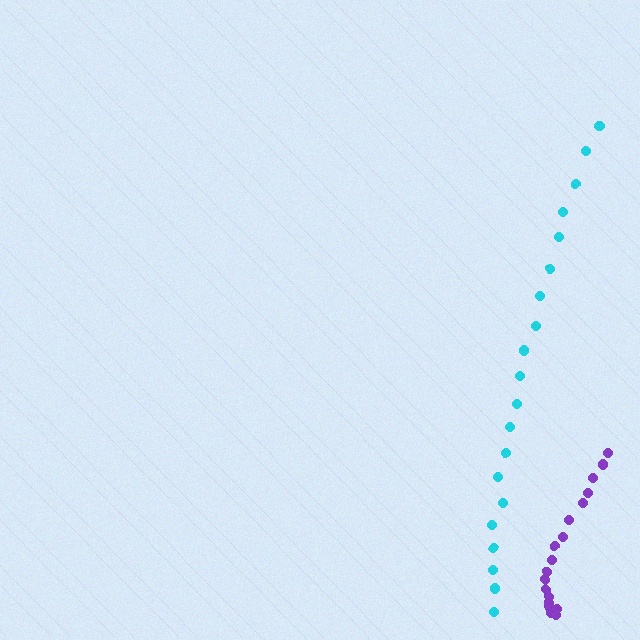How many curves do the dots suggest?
There are 2 distinct paths.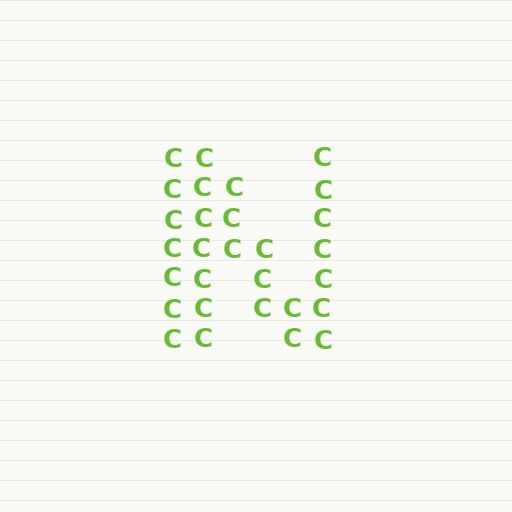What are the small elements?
The small elements are letter C's.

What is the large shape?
The large shape is the letter N.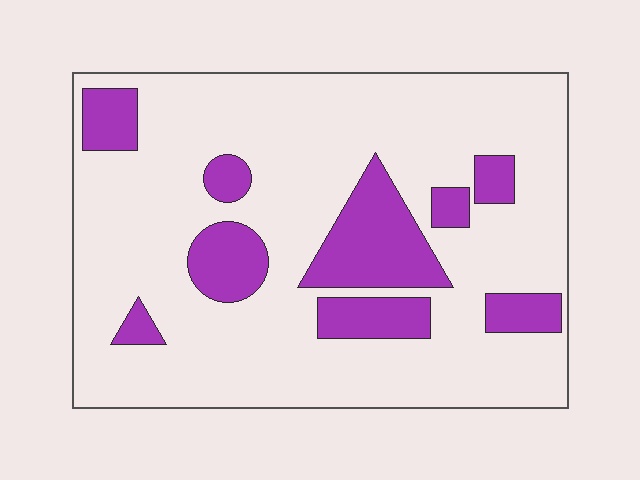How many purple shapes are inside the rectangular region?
9.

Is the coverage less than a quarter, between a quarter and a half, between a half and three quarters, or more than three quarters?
Less than a quarter.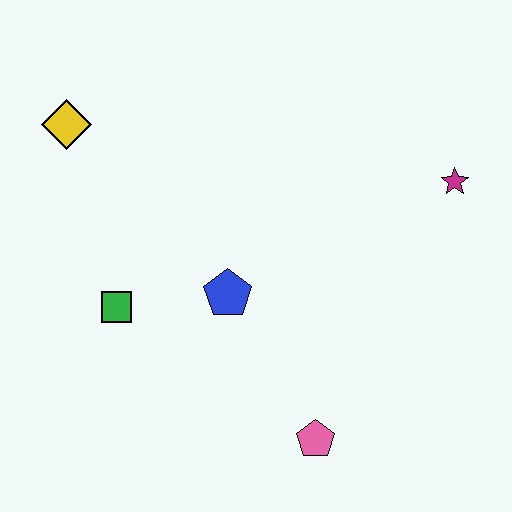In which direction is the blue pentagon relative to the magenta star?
The blue pentagon is to the left of the magenta star.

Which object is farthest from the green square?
The magenta star is farthest from the green square.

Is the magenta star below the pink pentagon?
No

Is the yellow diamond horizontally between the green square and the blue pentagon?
No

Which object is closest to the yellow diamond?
The green square is closest to the yellow diamond.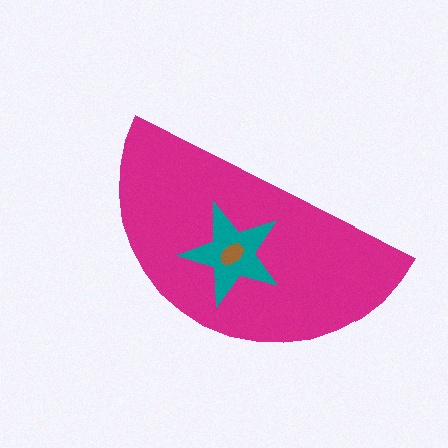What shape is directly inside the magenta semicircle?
The teal star.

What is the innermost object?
The brown ellipse.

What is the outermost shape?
The magenta semicircle.